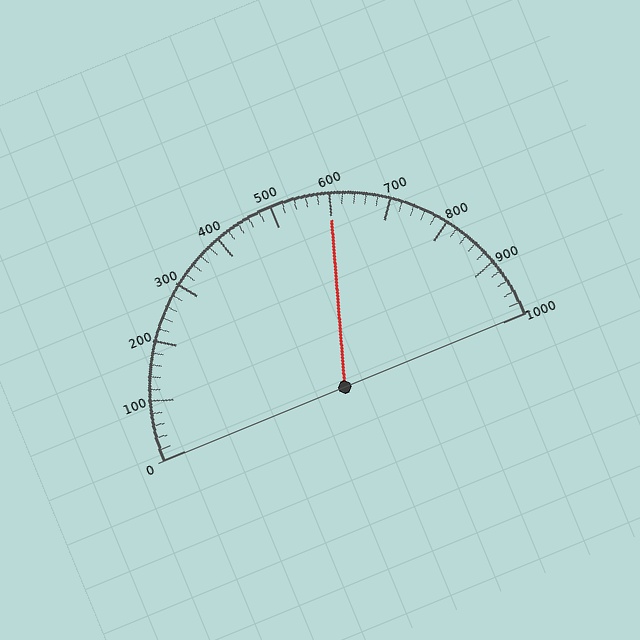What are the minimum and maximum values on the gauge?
The gauge ranges from 0 to 1000.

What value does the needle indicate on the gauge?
The needle indicates approximately 600.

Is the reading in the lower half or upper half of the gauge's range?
The reading is in the upper half of the range (0 to 1000).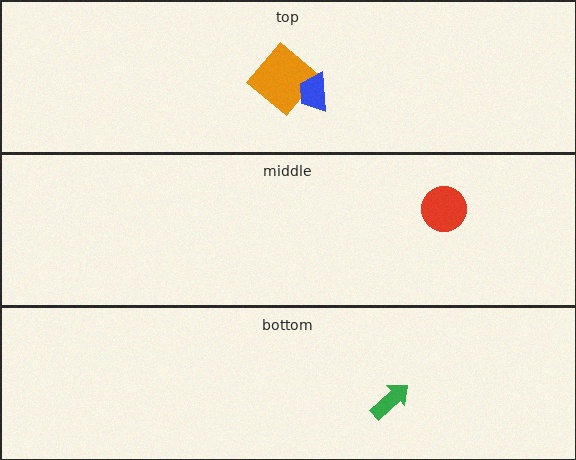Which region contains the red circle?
The middle region.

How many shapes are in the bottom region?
1.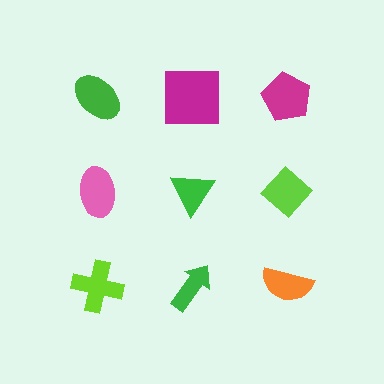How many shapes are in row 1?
3 shapes.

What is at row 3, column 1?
A lime cross.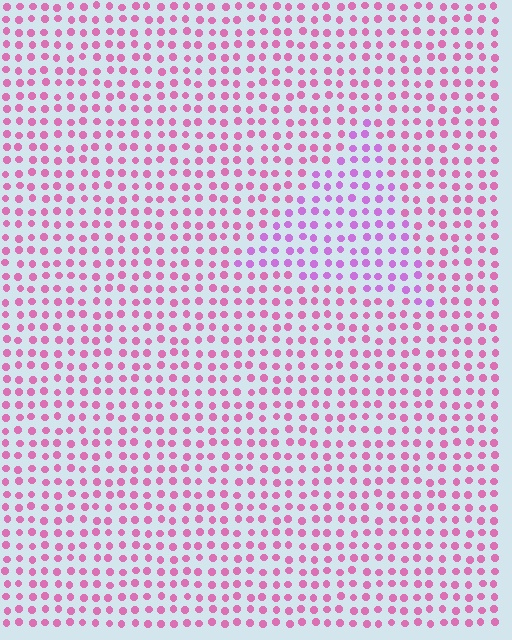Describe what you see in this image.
The image is filled with small pink elements in a uniform arrangement. A triangle-shaped region is visible where the elements are tinted to a slightly different hue, forming a subtle color boundary.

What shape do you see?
I see a triangle.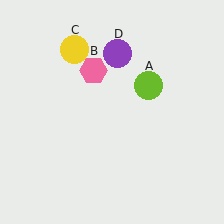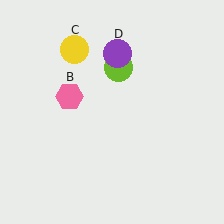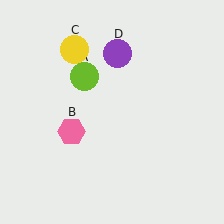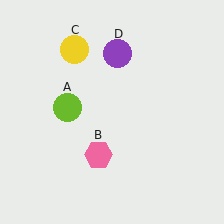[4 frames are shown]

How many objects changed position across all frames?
2 objects changed position: lime circle (object A), pink hexagon (object B).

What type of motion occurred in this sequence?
The lime circle (object A), pink hexagon (object B) rotated counterclockwise around the center of the scene.